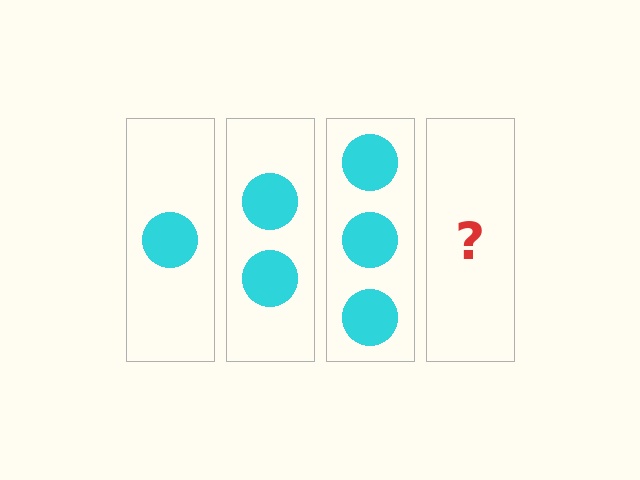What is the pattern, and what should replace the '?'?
The pattern is that each step adds one more circle. The '?' should be 4 circles.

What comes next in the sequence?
The next element should be 4 circles.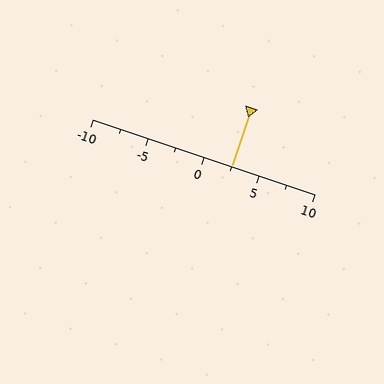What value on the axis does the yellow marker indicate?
The marker indicates approximately 2.5.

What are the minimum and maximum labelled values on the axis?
The axis runs from -10 to 10.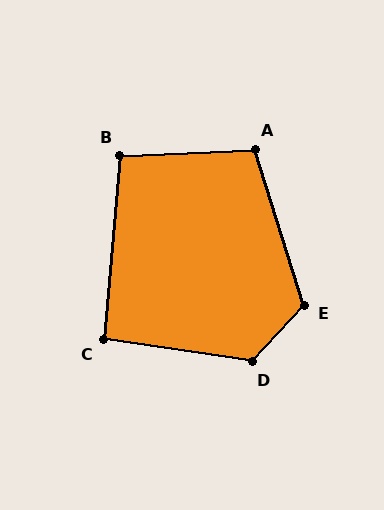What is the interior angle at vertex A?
Approximately 105 degrees (obtuse).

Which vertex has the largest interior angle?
D, at approximately 124 degrees.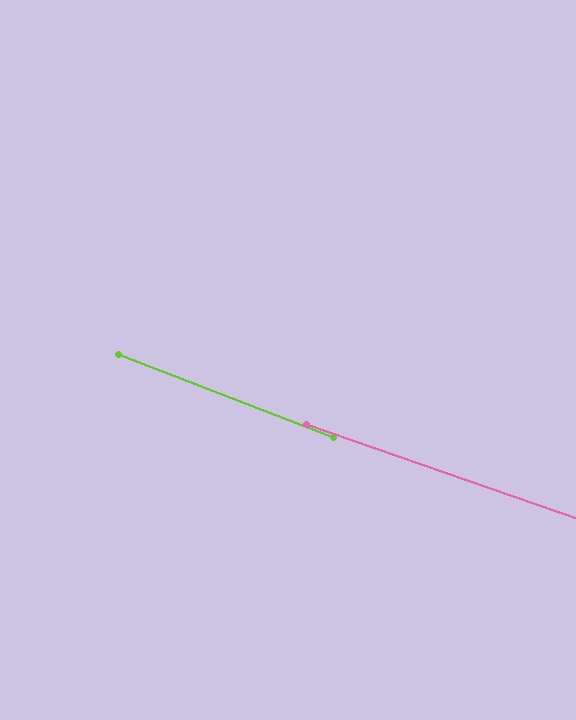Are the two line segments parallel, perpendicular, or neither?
Parallel — their directions differ by only 1.9°.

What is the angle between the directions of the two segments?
Approximately 2 degrees.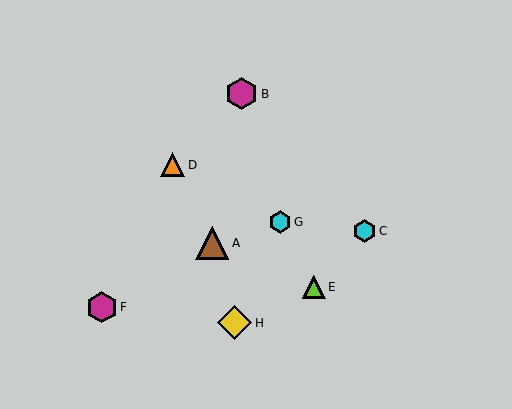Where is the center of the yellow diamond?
The center of the yellow diamond is at (235, 323).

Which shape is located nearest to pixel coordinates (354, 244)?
The cyan hexagon (labeled C) at (364, 231) is nearest to that location.